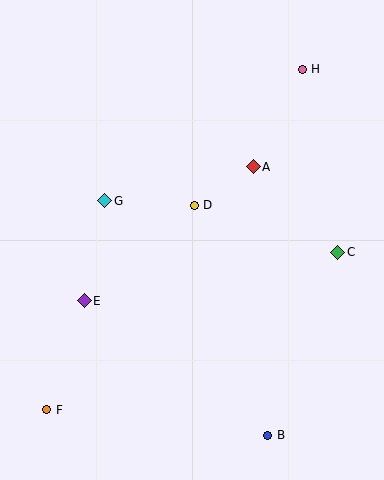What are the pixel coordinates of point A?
Point A is at (253, 167).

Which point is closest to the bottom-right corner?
Point B is closest to the bottom-right corner.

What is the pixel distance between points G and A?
The distance between G and A is 152 pixels.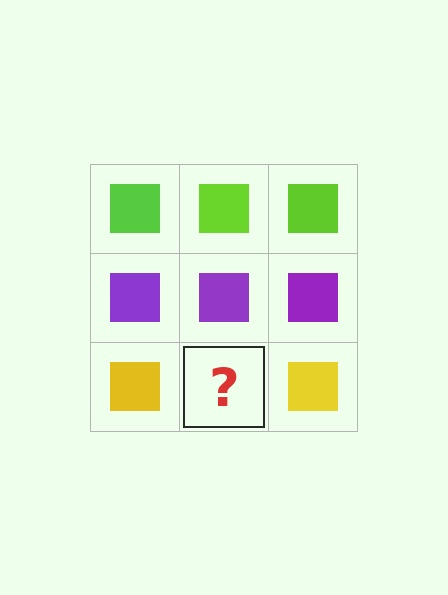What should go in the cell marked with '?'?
The missing cell should contain a yellow square.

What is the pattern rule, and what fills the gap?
The rule is that each row has a consistent color. The gap should be filled with a yellow square.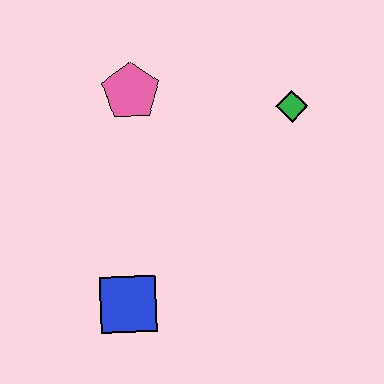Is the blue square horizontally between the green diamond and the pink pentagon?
No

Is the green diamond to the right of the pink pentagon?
Yes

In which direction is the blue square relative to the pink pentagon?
The blue square is below the pink pentagon.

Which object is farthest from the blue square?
The green diamond is farthest from the blue square.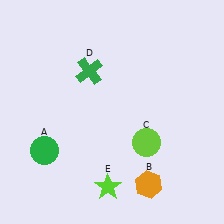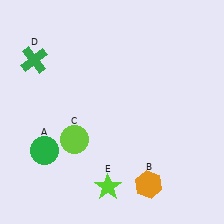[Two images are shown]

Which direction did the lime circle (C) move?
The lime circle (C) moved left.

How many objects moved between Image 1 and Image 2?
2 objects moved between the two images.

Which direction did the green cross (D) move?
The green cross (D) moved left.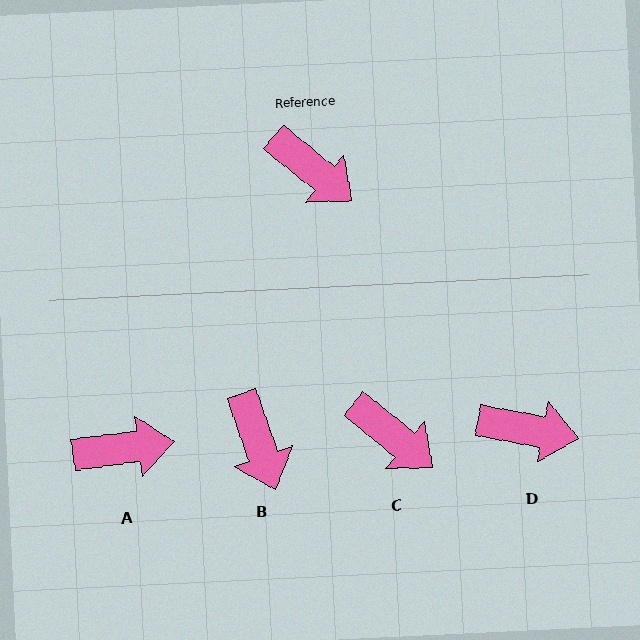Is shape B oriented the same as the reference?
No, it is off by about 32 degrees.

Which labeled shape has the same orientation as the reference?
C.